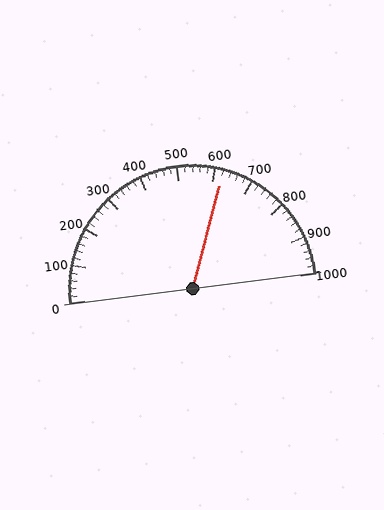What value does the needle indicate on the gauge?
The needle indicates approximately 620.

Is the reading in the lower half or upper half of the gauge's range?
The reading is in the upper half of the range (0 to 1000).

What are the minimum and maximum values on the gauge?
The gauge ranges from 0 to 1000.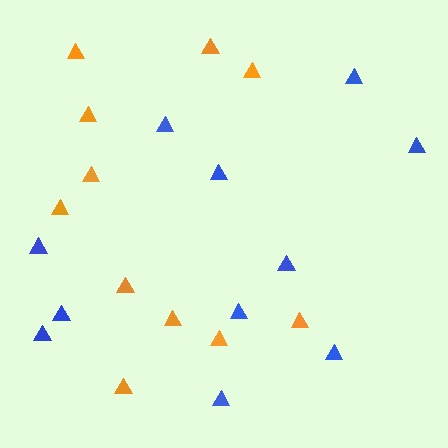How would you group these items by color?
There are 2 groups: one group of blue triangles (11) and one group of orange triangles (11).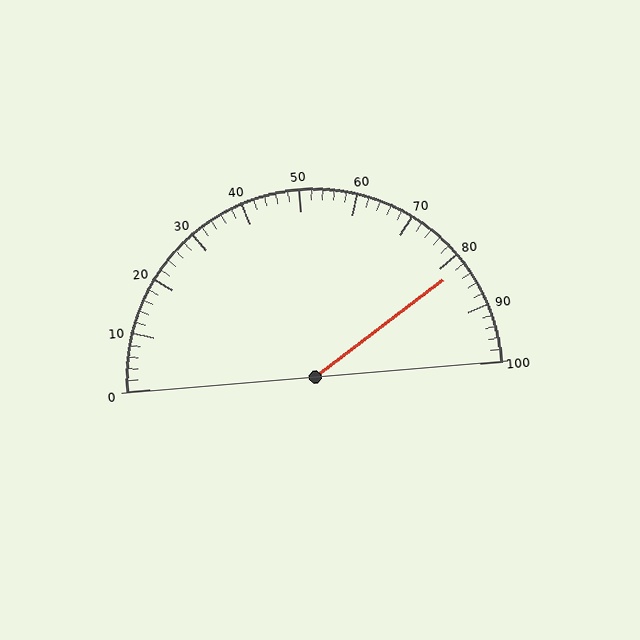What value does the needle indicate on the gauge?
The needle indicates approximately 82.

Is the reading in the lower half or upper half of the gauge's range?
The reading is in the upper half of the range (0 to 100).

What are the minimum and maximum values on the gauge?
The gauge ranges from 0 to 100.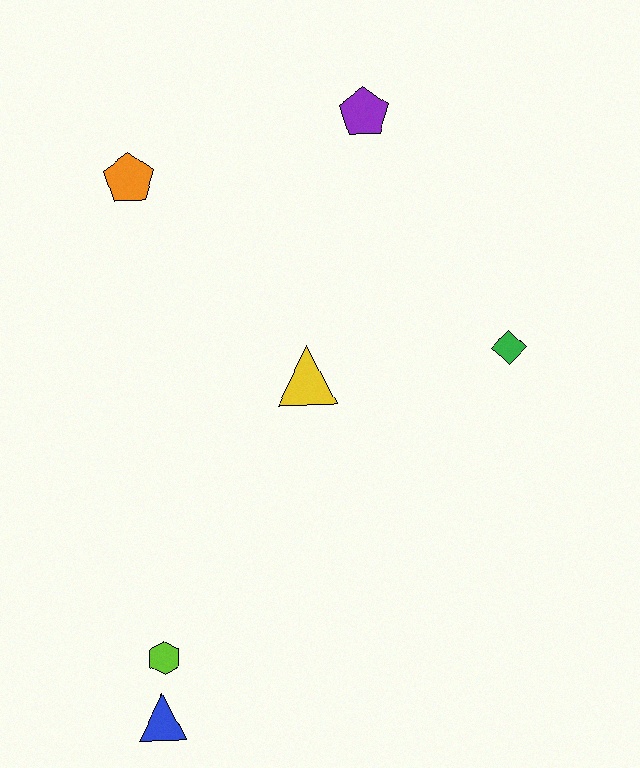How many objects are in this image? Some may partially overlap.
There are 6 objects.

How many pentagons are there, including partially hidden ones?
There are 2 pentagons.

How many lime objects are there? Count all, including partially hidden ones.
There is 1 lime object.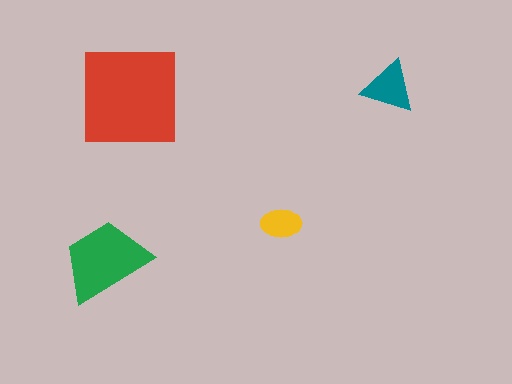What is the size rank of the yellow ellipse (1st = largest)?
4th.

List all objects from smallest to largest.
The yellow ellipse, the teal triangle, the green trapezoid, the red square.